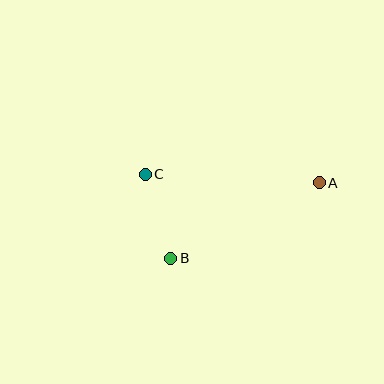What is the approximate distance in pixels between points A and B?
The distance between A and B is approximately 167 pixels.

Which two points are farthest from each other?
Points A and C are farthest from each other.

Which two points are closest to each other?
Points B and C are closest to each other.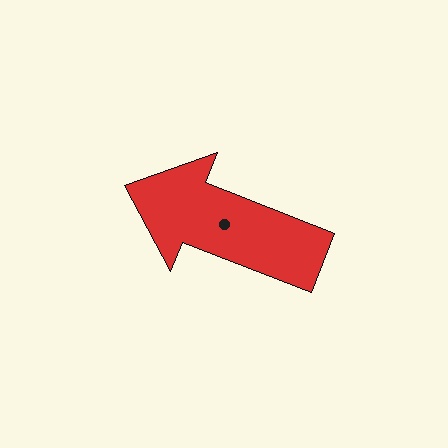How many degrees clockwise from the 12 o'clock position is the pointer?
Approximately 291 degrees.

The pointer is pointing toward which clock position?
Roughly 10 o'clock.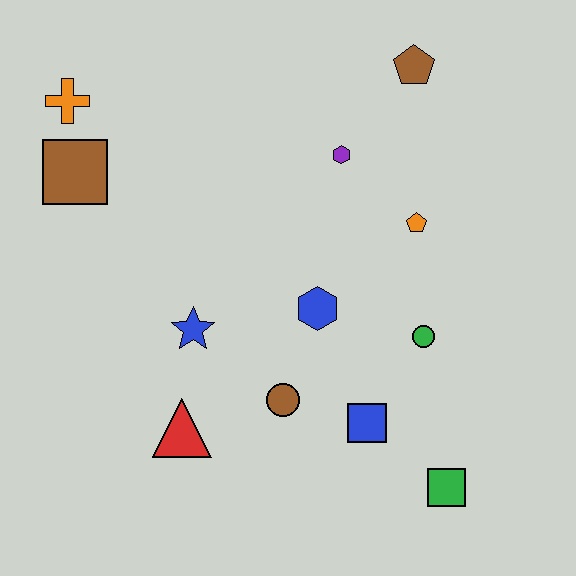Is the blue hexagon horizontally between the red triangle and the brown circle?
No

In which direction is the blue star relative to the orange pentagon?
The blue star is to the left of the orange pentagon.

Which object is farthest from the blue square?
The orange cross is farthest from the blue square.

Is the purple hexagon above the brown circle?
Yes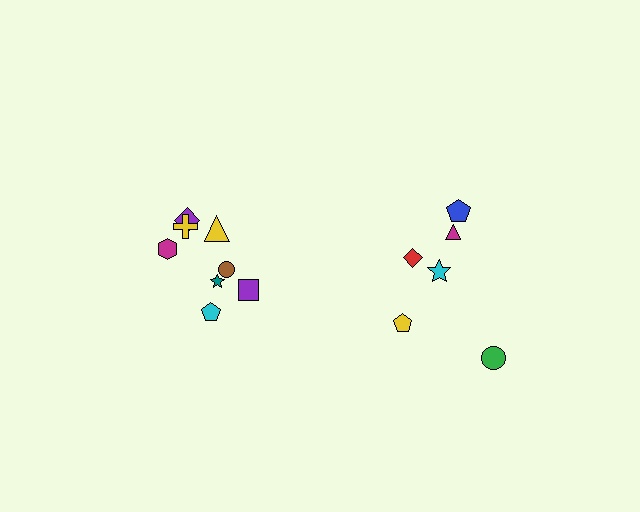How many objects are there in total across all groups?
There are 14 objects.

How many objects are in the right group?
There are 6 objects.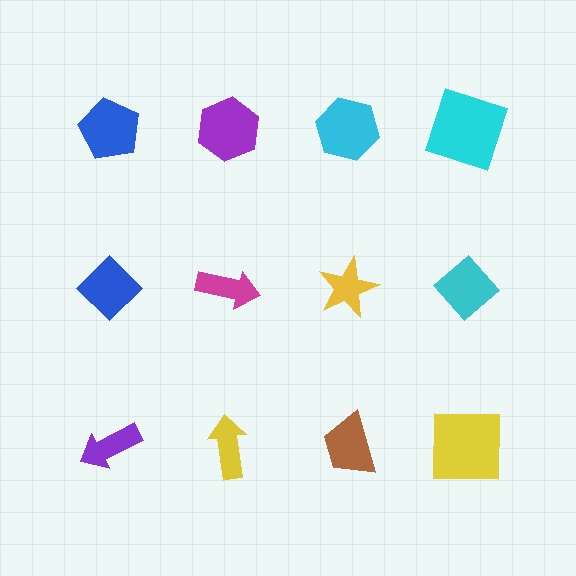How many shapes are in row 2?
4 shapes.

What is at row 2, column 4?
A cyan diamond.